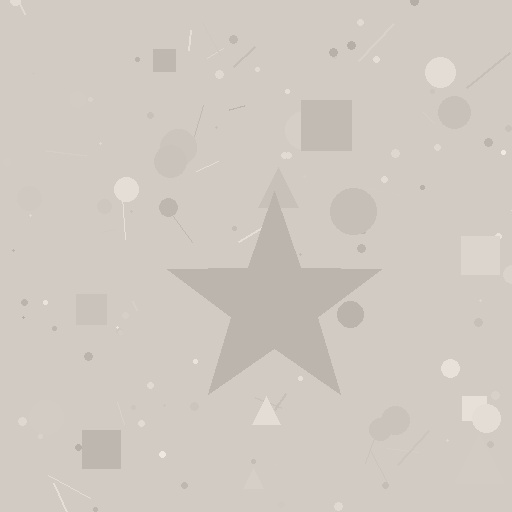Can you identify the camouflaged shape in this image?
The camouflaged shape is a star.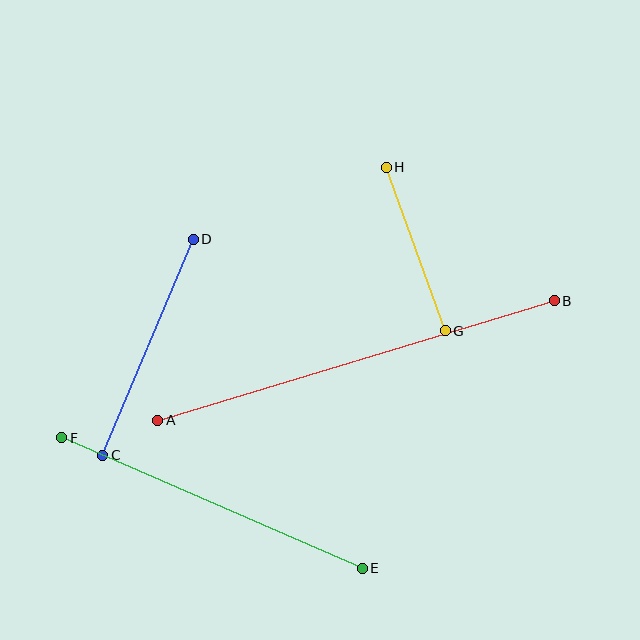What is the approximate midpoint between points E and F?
The midpoint is at approximately (212, 503) pixels.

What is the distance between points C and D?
The distance is approximately 234 pixels.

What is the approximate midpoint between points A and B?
The midpoint is at approximately (356, 361) pixels.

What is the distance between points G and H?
The distance is approximately 174 pixels.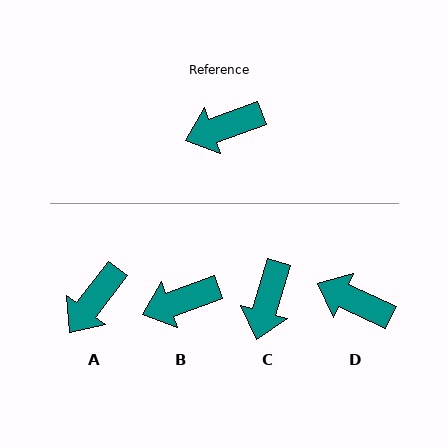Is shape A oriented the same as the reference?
No, it is off by about 33 degrees.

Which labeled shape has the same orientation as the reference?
B.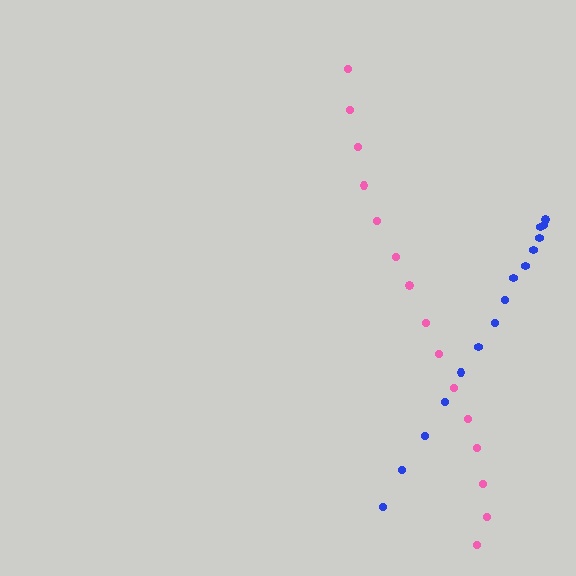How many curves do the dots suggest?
There are 2 distinct paths.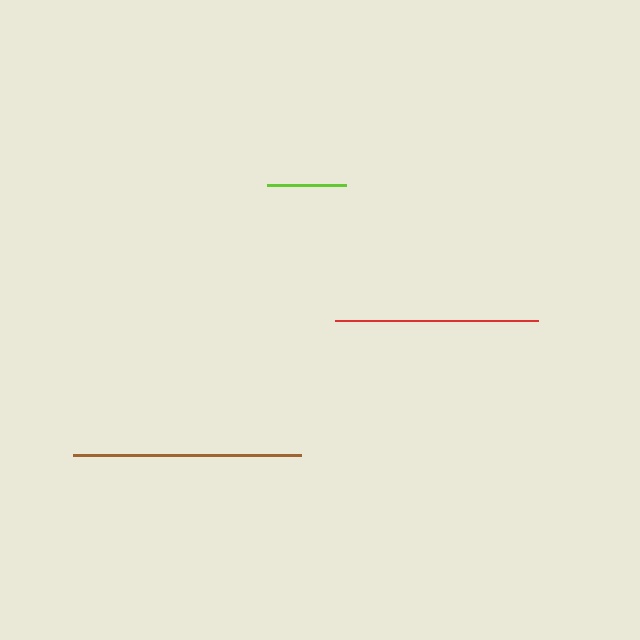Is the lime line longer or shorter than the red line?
The red line is longer than the lime line.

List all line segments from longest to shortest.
From longest to shortest: brown, red, lime.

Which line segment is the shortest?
The lime line is the shortest at approximately 80 pixels.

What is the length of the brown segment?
The brown segment is approximately 228 pixels long.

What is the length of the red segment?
The red segment is approximately 203 pixels long.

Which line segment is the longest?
The brown line is the longest at approximately 228 pixels.